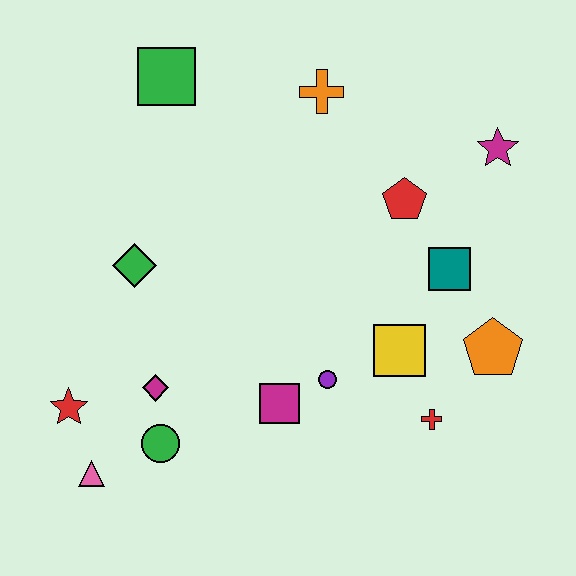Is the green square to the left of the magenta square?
Yes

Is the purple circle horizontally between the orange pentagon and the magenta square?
Yes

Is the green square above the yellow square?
Yes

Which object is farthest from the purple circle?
The green square is farthest from the purple circle.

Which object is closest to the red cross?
The yellow square is closest to the red cross.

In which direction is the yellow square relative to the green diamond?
The yellow square is to the right of the green diamond.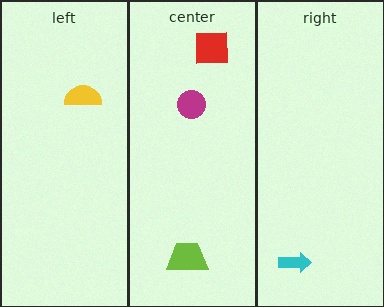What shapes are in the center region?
The red square, the magenta circle, the lime trapezoid.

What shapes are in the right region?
The cyan arrow.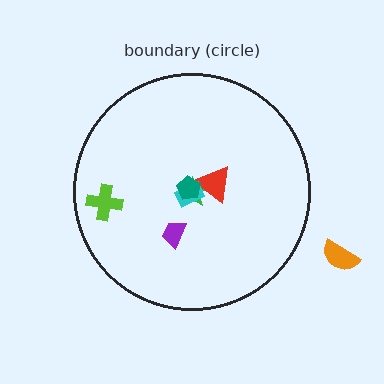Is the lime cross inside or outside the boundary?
Inside.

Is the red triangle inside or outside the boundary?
Inside.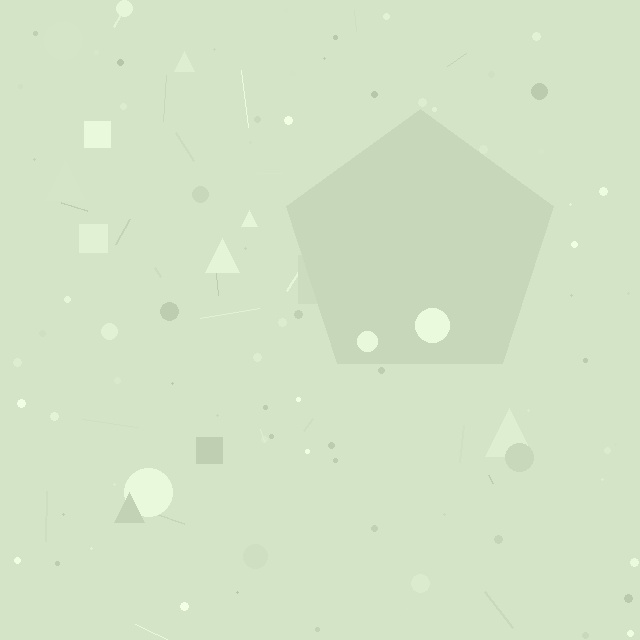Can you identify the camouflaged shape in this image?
The camouflaged shape is a pentagon.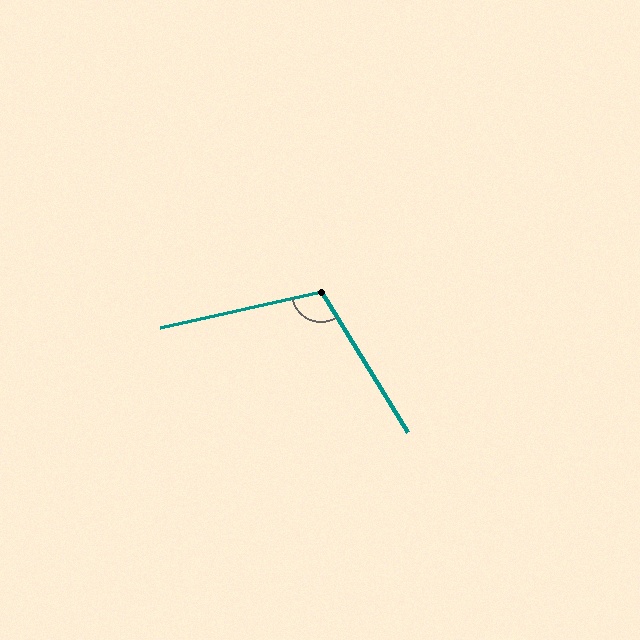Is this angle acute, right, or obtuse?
It is obtuse.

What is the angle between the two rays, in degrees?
Approximately 109 degrees.